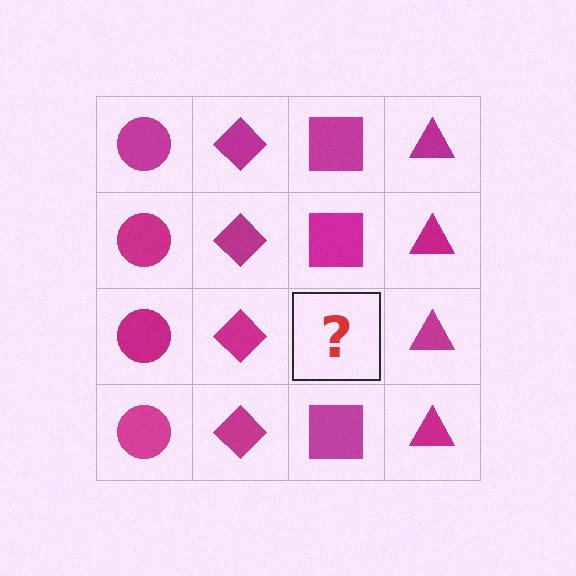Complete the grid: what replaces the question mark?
The question mark should be replaced with a magenta square.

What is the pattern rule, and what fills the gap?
The rule is that each column has a consistent shape. The gap should be filled with a magenta square.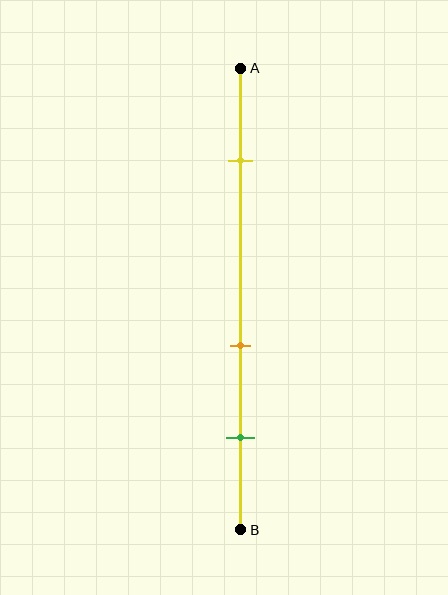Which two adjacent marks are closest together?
The orange and green marks are the closest adjacent pair.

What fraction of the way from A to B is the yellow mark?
The yellow mark is approximately 20% (0.2) of the way from A to B.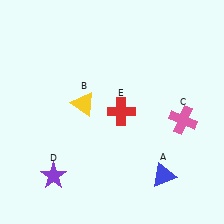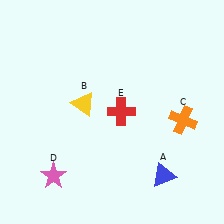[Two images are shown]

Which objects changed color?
C changed from pink to orange. D changed from purple to pink.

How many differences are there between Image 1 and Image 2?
There are 2 differences between the two images.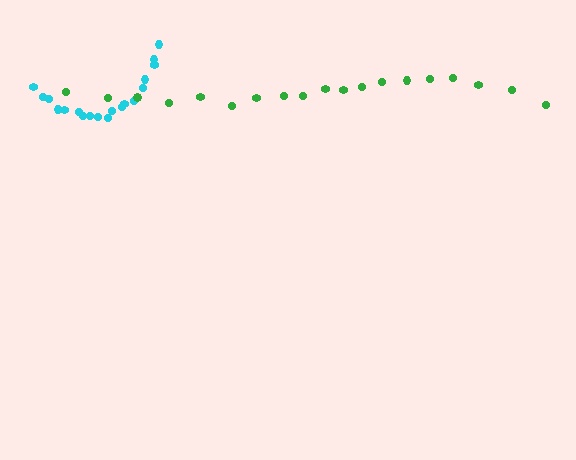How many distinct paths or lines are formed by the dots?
There are 2 distinct paths.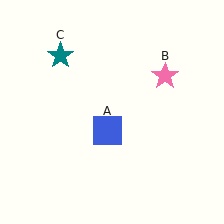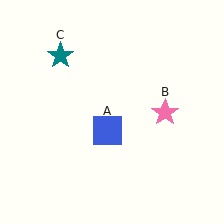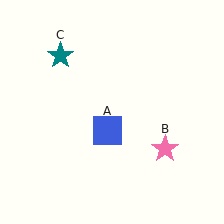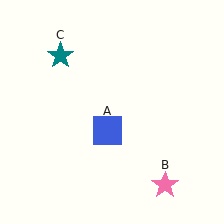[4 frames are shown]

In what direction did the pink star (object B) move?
The pink star (object B) moved down.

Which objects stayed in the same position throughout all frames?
Blue square (object A) and teal star (object C) remained stationary.